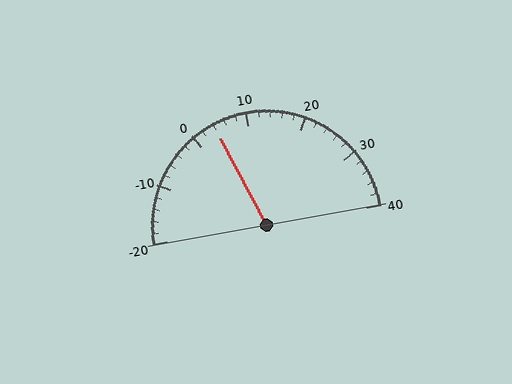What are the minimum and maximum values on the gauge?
The gauge ranges from -20 to 40.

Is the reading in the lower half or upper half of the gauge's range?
The reading is in the lower half of the range (-20 to 40).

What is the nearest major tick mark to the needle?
The nearest major tick mark is 0.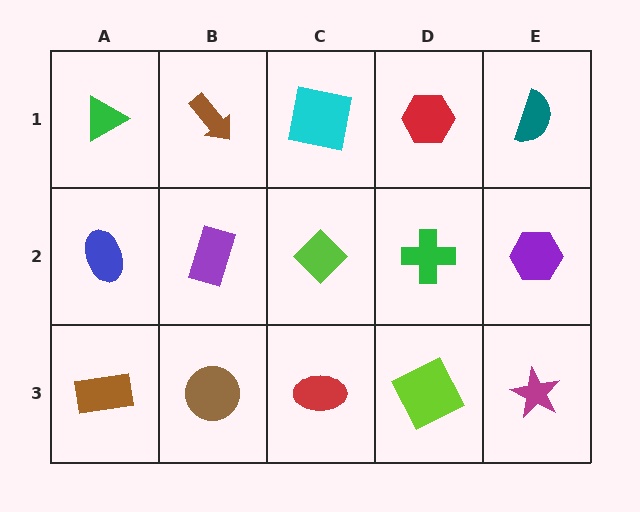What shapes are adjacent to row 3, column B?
A purple rectangle (row 2, column B), a brown rectangle (row 3, column A), a red ellipse (row 3, column C).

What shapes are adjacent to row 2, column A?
A green triangle (row 1, column A), a brown rectangle (row 3, column A), a purple rectangle (row 2, column B).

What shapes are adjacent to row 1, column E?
A purple hexagon (row 2, column E), a red hexagon (row 1, column D).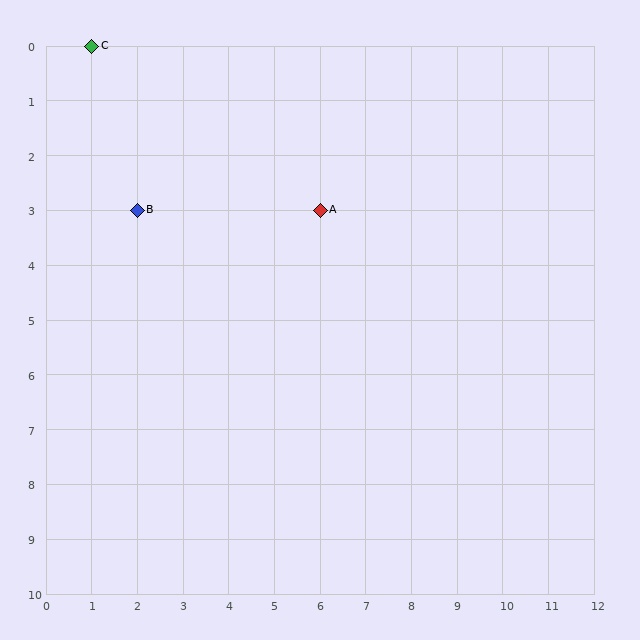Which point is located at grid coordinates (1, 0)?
Point C is at (1, 0).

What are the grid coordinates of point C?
Point C is at grid coordinates (1, 0).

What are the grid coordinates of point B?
Point B is at grid coordinates (2, 3).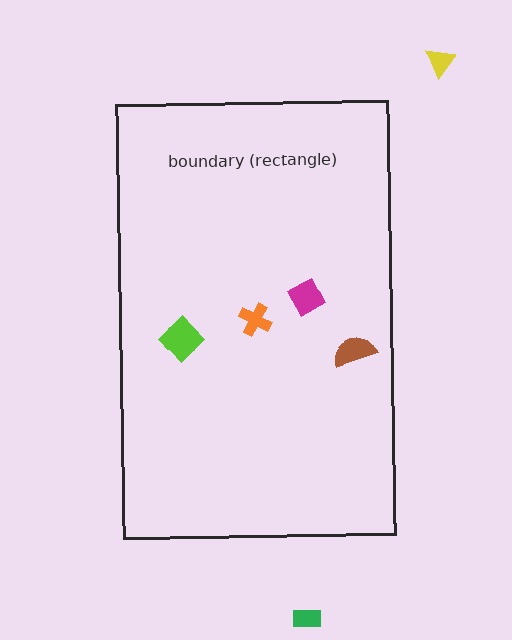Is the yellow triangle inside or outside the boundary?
Outside.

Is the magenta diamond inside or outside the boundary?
Inside.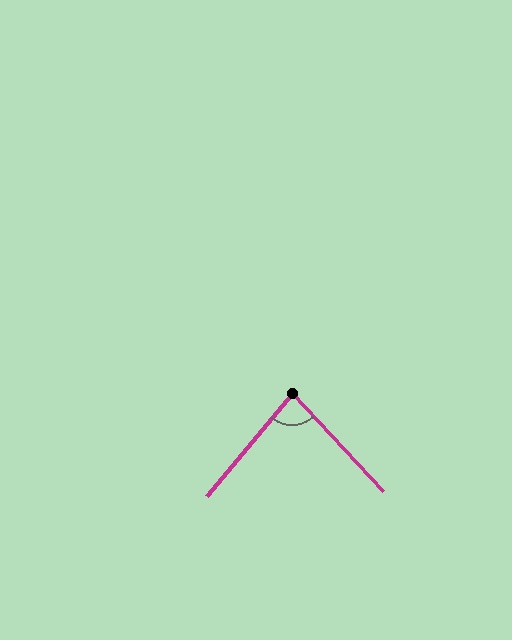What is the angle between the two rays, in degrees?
Approximately 83 degrees.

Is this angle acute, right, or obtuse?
It is acute.